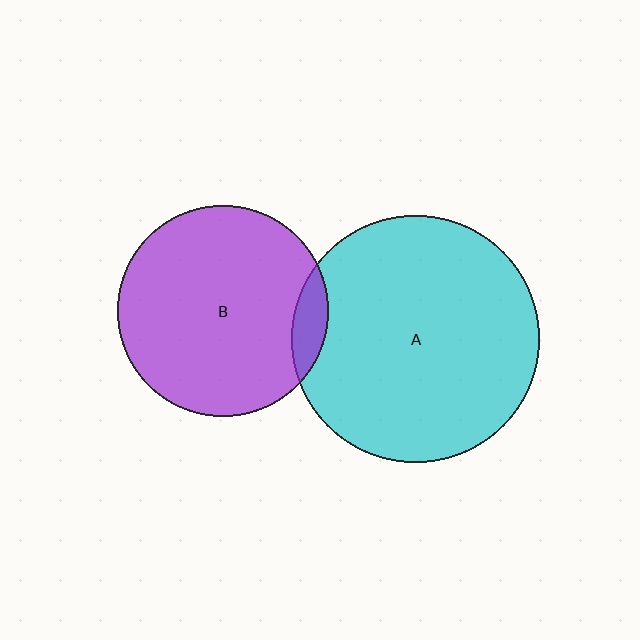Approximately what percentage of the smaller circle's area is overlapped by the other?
Approximately 10%.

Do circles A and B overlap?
Yes.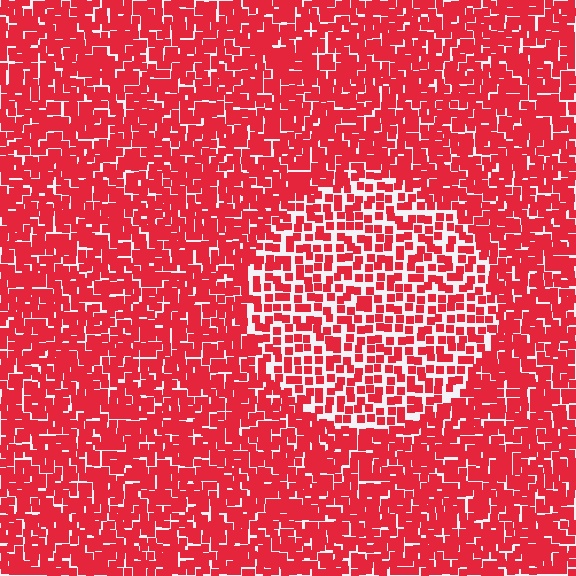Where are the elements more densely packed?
The elements are more densely packed outside the circle boundary.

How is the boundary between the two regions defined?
The boundary is defined by a change in element density (approximately 1.7x ratio). All elements are the same color, size, and shape.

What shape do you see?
I see a circle.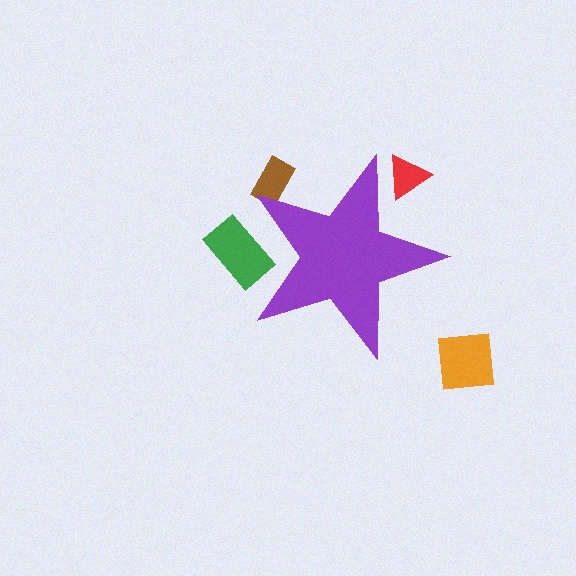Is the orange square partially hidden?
No, the orange square is fully visible.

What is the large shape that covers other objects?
A purple star.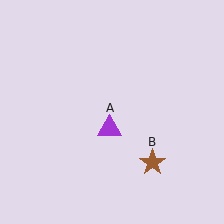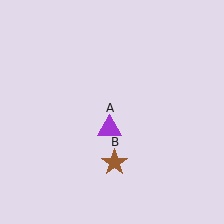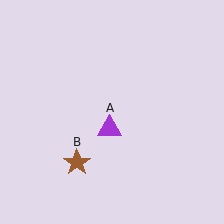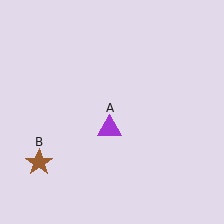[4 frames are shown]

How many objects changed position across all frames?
1 object changed position: brown star (object B).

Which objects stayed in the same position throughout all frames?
Purple triangle (object A) remained stationary.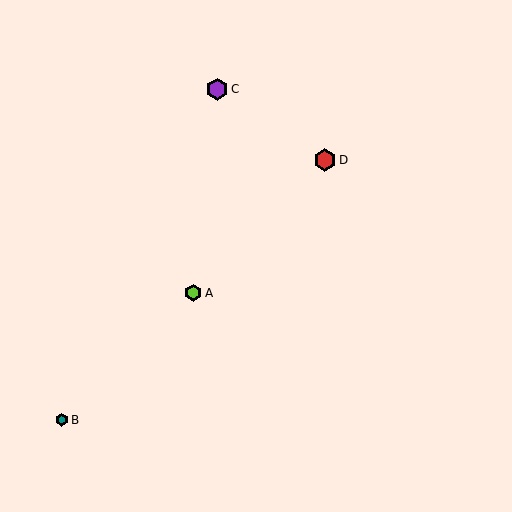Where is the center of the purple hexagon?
The center of the purple hexagon is at (217, 89).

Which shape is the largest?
The red hexagon (labeled D) is the largest.